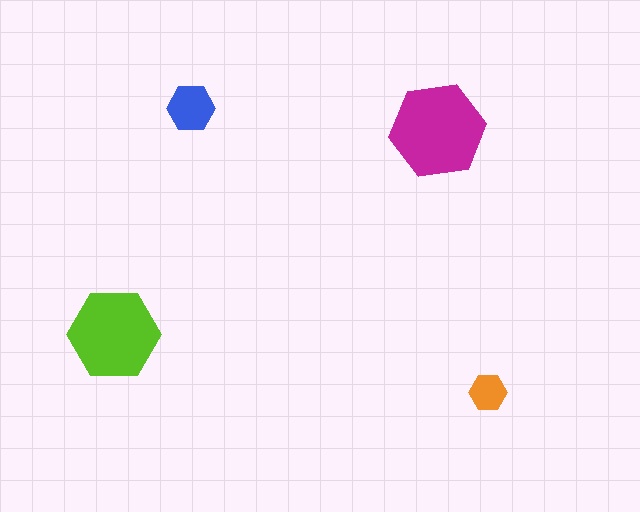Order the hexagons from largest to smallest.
the magenta one, the lime one, the blue one, the orange one.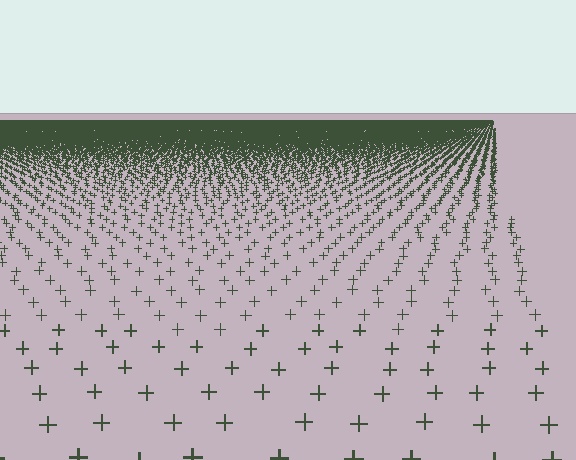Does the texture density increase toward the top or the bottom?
Density increases toward the top.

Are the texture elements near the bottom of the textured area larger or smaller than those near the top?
Larger. Near the bottom, elements are closer to the viewer and appear at a bigger on-screen size.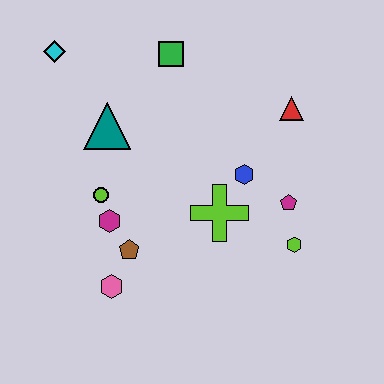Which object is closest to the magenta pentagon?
The lime hexagon is closest to the magenta pentagon.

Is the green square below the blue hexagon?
No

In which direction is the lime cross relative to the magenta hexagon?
The lime cross is to the right of the magenta hexagon.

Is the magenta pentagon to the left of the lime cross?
No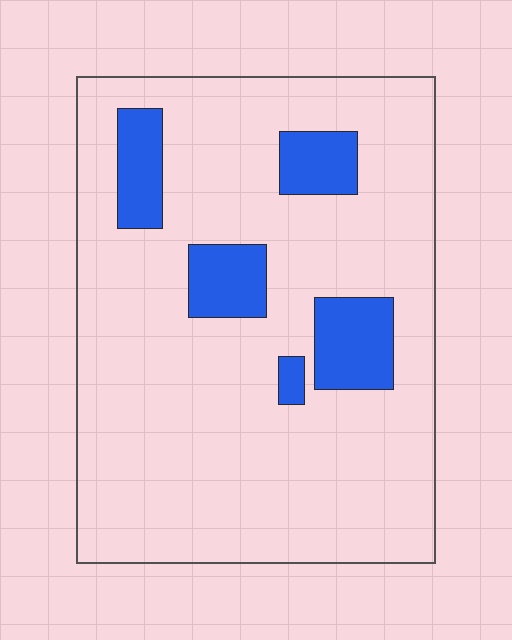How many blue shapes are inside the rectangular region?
5.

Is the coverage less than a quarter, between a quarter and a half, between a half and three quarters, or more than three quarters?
Less than a quarter.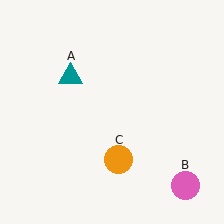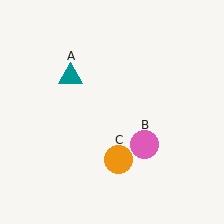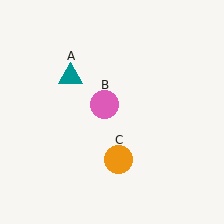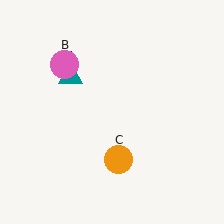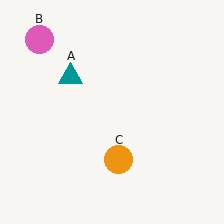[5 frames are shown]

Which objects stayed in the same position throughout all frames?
Teal triangle (object A) and orange circle (object C) remained stationary.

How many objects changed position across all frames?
1 object changed position: pink circle (object B).